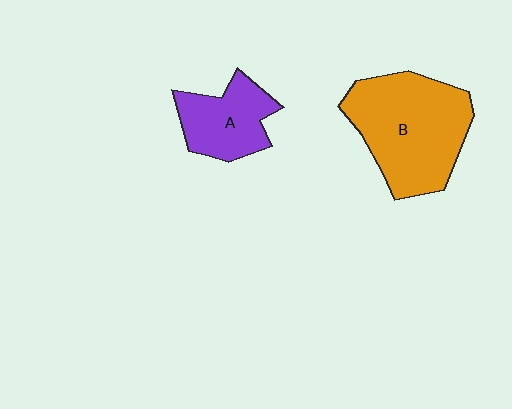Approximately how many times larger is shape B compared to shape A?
Approximately 1.9 times.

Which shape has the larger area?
Shape B (orange).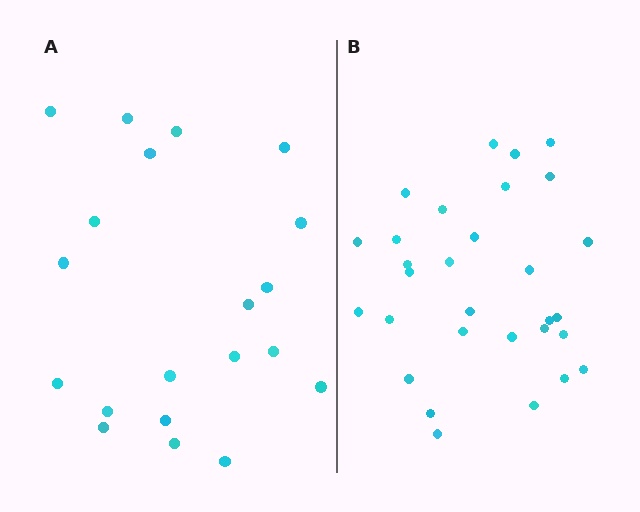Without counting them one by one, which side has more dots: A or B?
Region B (the right region) has more dots.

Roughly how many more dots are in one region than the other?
Region B has roughly 10 or so more dots than region A.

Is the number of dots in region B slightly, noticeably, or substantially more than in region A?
Region B has substantially more. The ratio is roughly 1.5 to 1.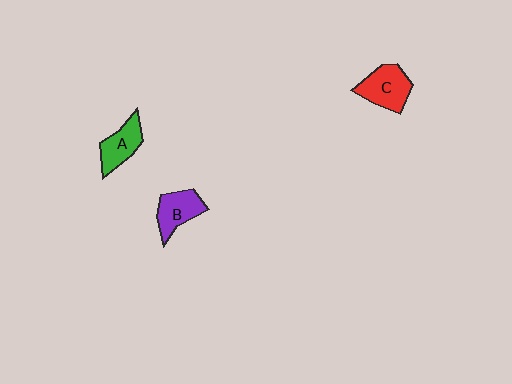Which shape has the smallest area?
Shape A (green).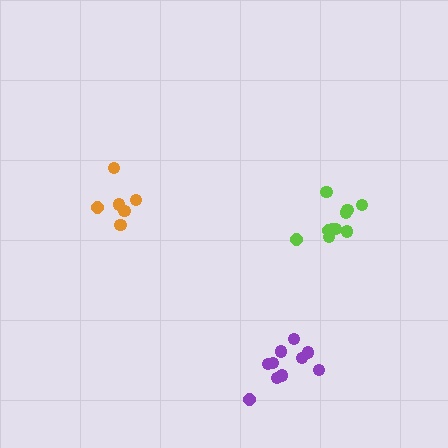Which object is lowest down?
The purple cluster is bottommost.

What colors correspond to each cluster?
The clusters are colored: orange, lime, purple.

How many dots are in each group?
Group 1: 6 dots, Group 2: 10 dots, Group 3: 10 dots (26 total).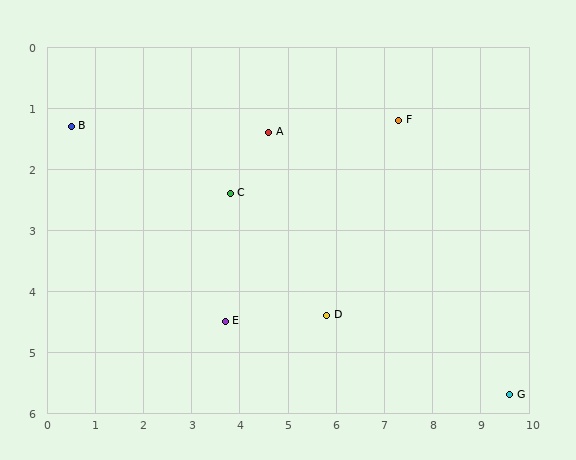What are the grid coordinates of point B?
Point B is at approximately (0.5, 1.3).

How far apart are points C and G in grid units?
Points C and G are about 6.7 grid units apart.